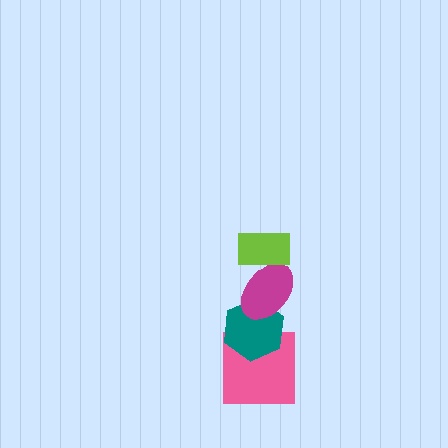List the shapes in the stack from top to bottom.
From top to bottom: the lime rectangle, the magenta ellipse, the teal hexagon, the pink square.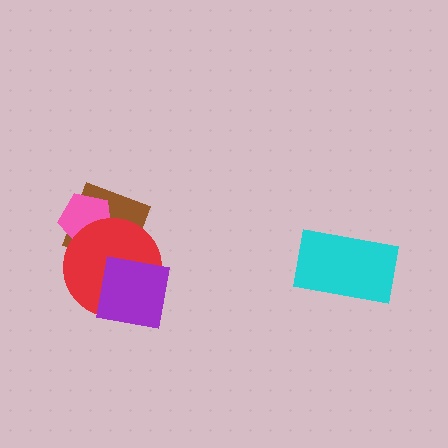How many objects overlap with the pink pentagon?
2 objects overlap with the pink pentagon.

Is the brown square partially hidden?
Yes, it is partially covered by another shape.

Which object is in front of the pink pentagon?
The red circle is in front of the pink pentagon.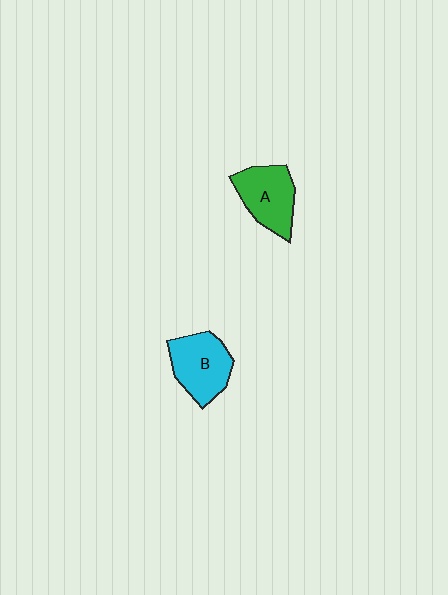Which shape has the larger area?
Shape B (cyan).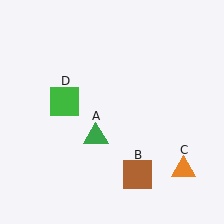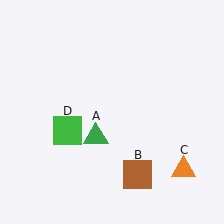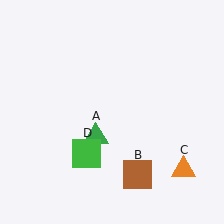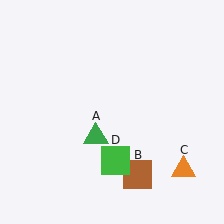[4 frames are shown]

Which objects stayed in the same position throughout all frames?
Green triangle (object A) and brown square (object B) and orange triangle (object C) remained stationary.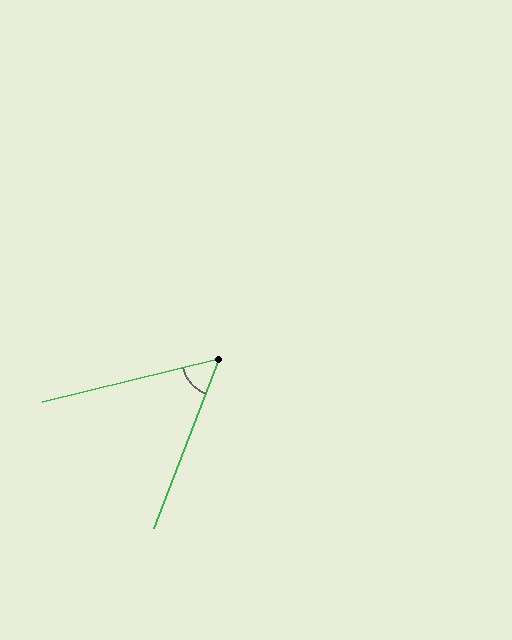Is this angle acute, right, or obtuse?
It is acute.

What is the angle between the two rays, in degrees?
Approximately 55 degrees.